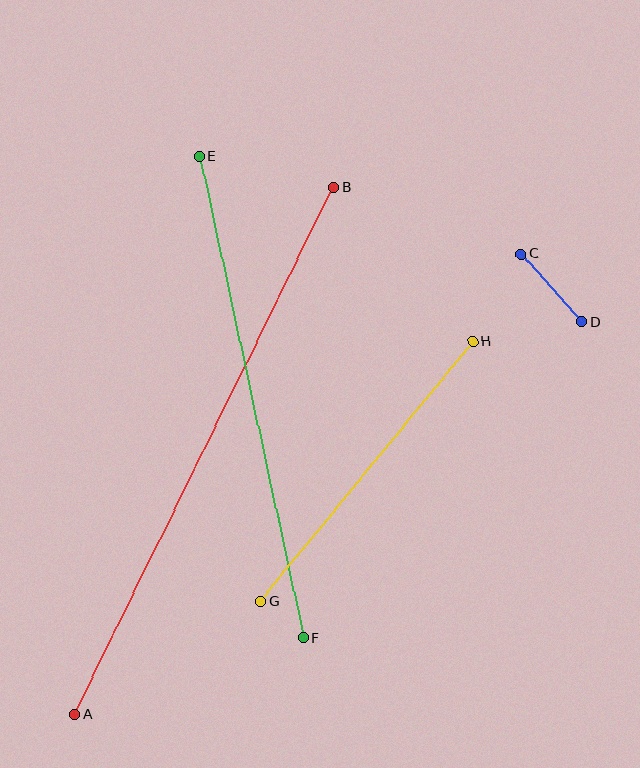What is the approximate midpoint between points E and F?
The midpoint is at approximately (251, 397) pixels.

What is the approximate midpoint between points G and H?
The midpoint is at approximately (366, 471) pixels.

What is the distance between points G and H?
The distance is approximately 335 pixels.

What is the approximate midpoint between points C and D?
The midpoint is at approximately (552, 288) pixels.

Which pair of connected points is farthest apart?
Points A and B are farthest apart.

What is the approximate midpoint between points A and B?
The midpoint is at approximately (204, 451) pixels.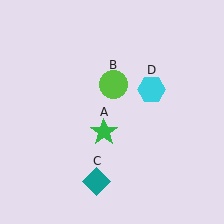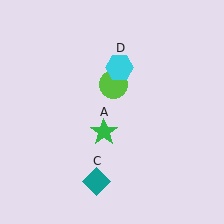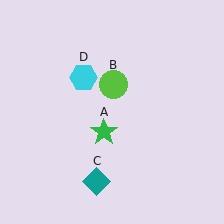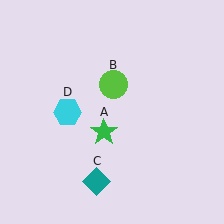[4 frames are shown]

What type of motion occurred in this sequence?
The cyan hexagon (object D) rotated counterclockwise around the center of the scene.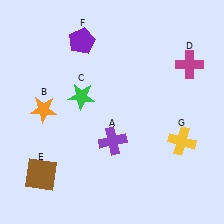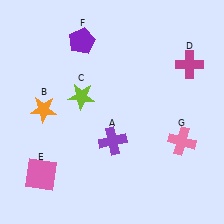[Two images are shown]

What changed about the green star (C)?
In Image 1, C is green. In Image 2, it changed to lime.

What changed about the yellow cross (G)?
In Image 1, G is yellow. In Image 2, it changed to pink.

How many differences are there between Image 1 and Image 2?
There are 3 differences between the two images.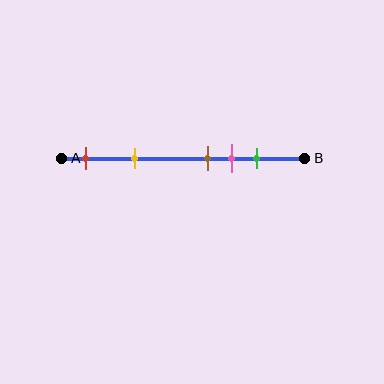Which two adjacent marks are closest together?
The brown and pink marks are the closest adjacent pair.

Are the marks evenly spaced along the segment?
No, the marks are not evenly spaced.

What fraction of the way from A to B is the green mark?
The green mark is approximately 80% (0.8) of the way from A to B.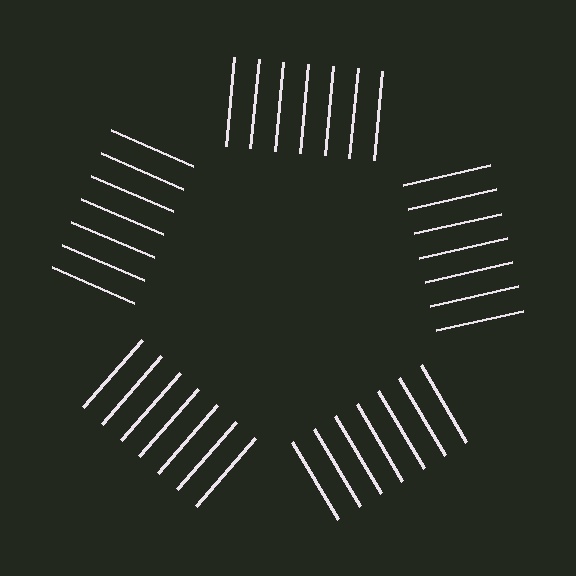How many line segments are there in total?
35 — 7 along each of the 5 edges.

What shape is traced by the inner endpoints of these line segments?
An illusory pentagon — the line segments terminate on its edges but no continuous stroke is drawn.